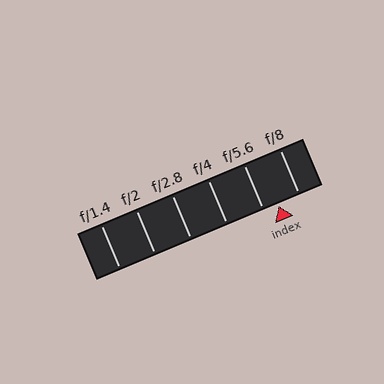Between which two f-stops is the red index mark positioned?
The index mark is between f/5.6 and f/8.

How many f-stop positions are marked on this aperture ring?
There are 6 f-stop positions marked.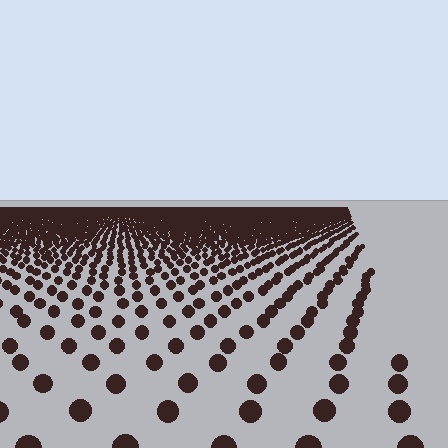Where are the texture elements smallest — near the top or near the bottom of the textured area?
Near the top.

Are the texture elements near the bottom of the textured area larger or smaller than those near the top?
Larger. Near the bottom, elements are closer to the viewer and appear at a bigger on-screen size.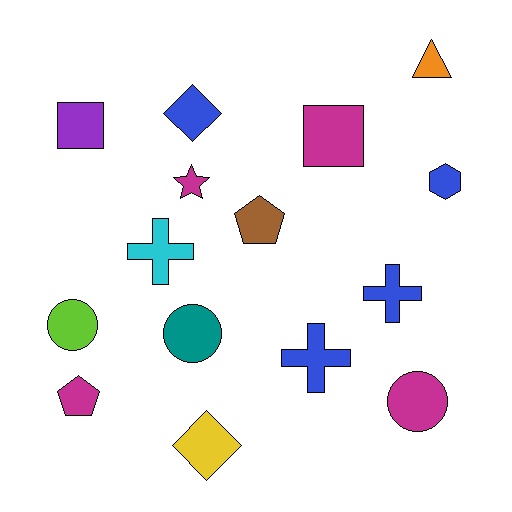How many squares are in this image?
There are 2 squares.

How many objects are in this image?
There are 15 objects.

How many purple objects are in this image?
There is 1 purple object.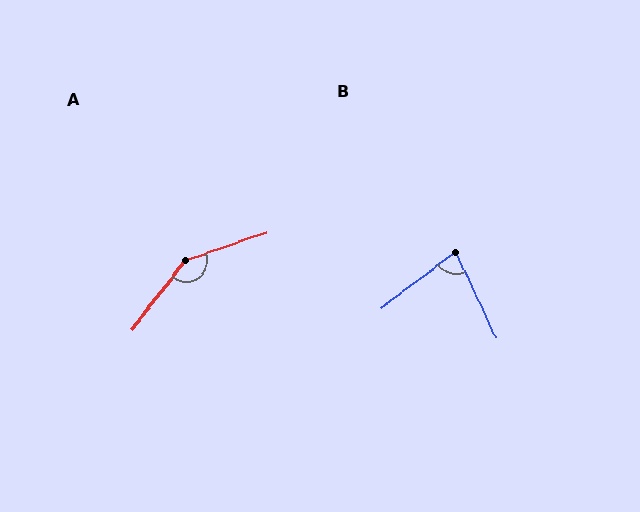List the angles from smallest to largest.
B (78°), A (147°).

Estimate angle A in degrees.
Approximately 147 degrees.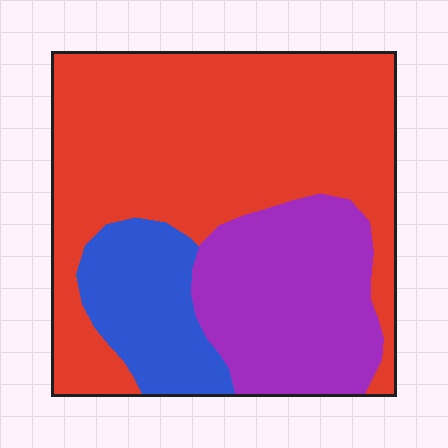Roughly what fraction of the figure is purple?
Purple covers 26% of the figure.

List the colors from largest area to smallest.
From largest to smallest: red, purple, blue.